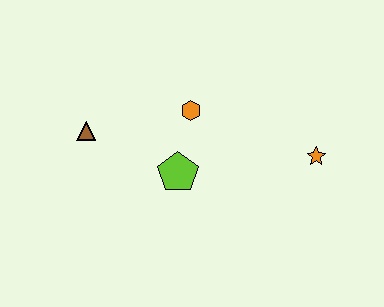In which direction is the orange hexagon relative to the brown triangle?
The orange hexagon is to the right of the brown triangle.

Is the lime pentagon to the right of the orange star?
No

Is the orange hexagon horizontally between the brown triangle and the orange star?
Yes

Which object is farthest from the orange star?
The brown triangle is farthest from the orange star.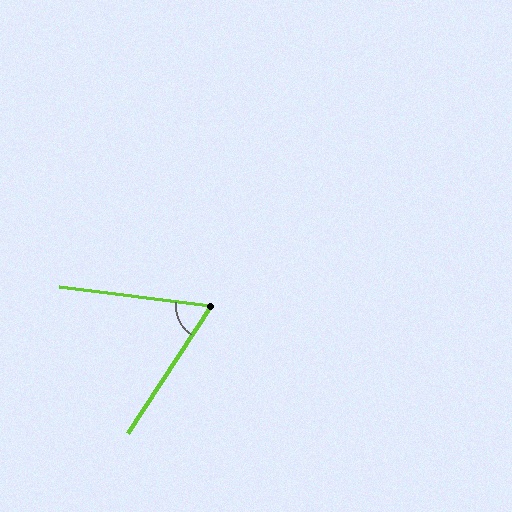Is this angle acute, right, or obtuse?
It is acute.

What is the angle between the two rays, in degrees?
Approximately 64 degrees.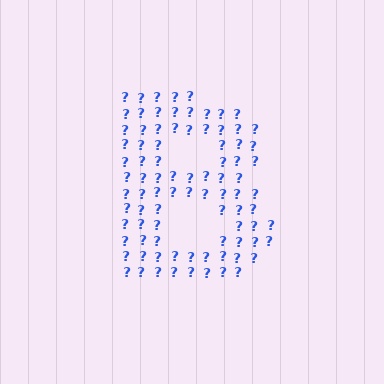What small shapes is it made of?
It is made of small question marks.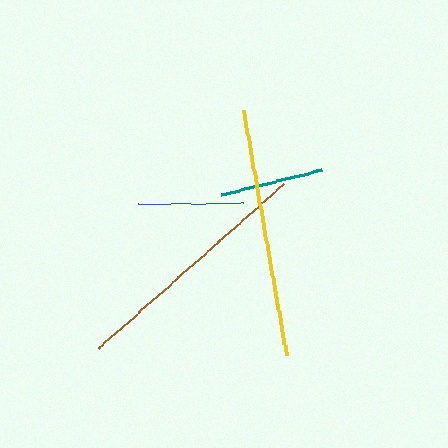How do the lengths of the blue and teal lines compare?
The blue and teal lines are approximately the same length.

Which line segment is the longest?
The yellow line is the longest at approximately 249 pixels.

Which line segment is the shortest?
The teal line is the shortest at approximately 104 pixels.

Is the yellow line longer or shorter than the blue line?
The yellow line is longer than the blue line.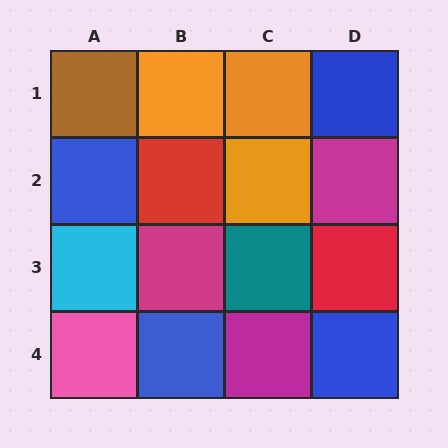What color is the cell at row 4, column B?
Blue.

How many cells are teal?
1 cell is teal.